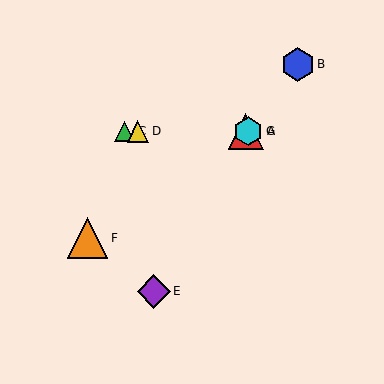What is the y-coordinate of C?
Object C is at y≈131.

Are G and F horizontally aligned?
No, G is at y≈131 and F is at y≈238.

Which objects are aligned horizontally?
Objects A, C, D, G are aligned horizontally.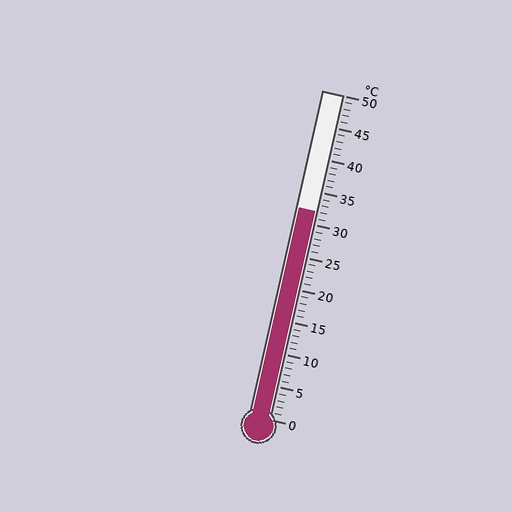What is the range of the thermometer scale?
The thermometer scale ranges from 0°C to 50°C.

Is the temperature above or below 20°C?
The temperature is above 20°C.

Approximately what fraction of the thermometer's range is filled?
The thermometer is filled to approximately 65% of its range.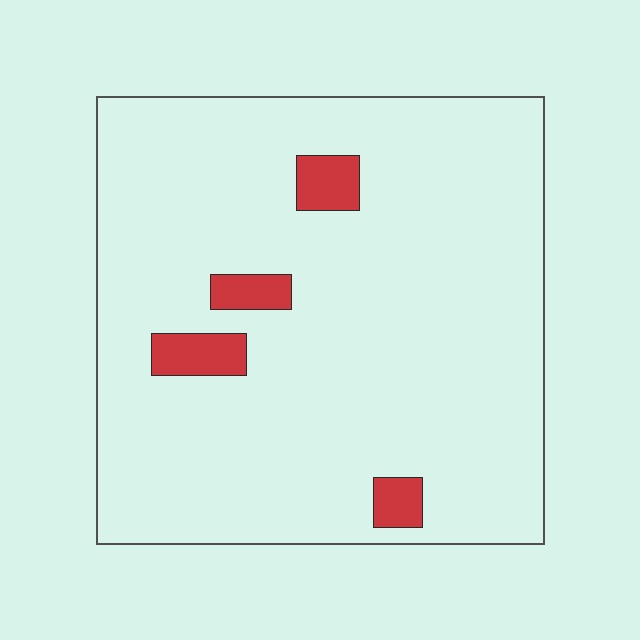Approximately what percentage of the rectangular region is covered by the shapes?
Approximately 5%.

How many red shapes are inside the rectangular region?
4.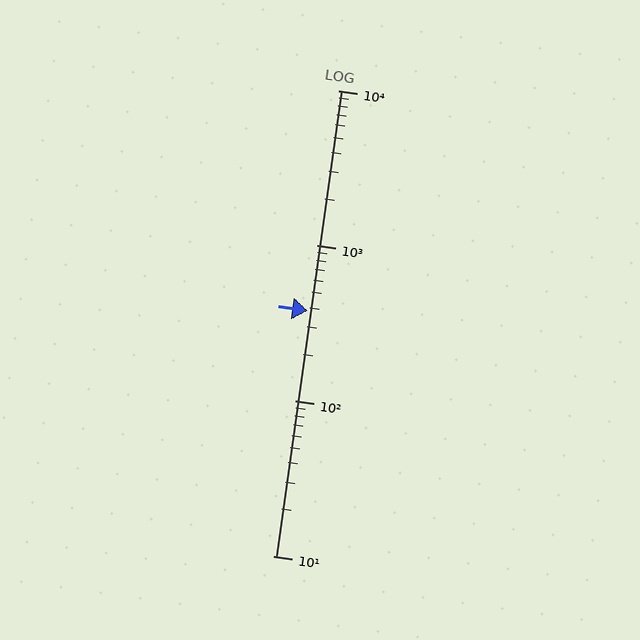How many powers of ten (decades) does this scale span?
The scale spans 3 decades, from 10 to 10000.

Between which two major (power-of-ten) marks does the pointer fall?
The pointer is between 100 and 1000.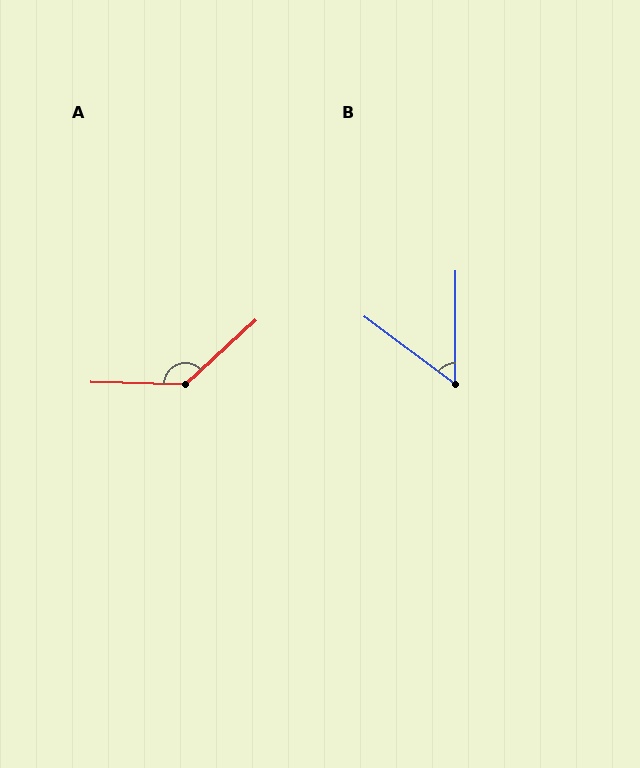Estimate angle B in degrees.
Approximately 53 degrees.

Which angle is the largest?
A, at approximately 136 degrees.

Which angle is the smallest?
B, at approximately 53 degrees.